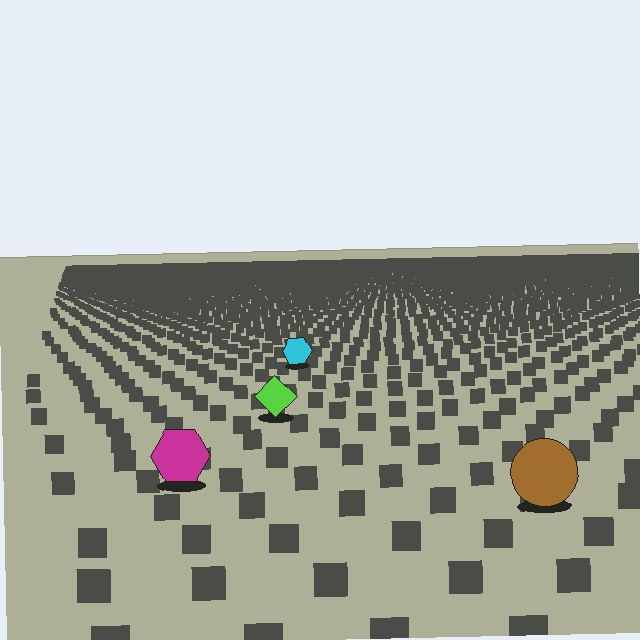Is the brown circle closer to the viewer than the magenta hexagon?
Yes. The brown circle is closer — you can tell from the texture gradient: the ground texture is coarser near it.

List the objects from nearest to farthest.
From nearest to farthest: the brown circle, the magenta hexagon, the lime diamond, the cyan hexagon.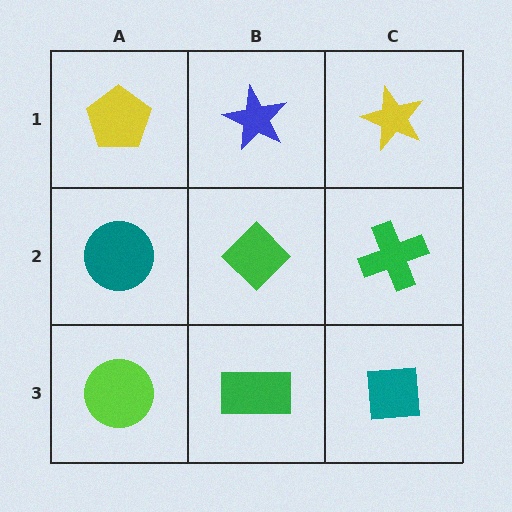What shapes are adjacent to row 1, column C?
A green cross (row 2, column C), a blue star (row 1, column B).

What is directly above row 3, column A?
A teal circle.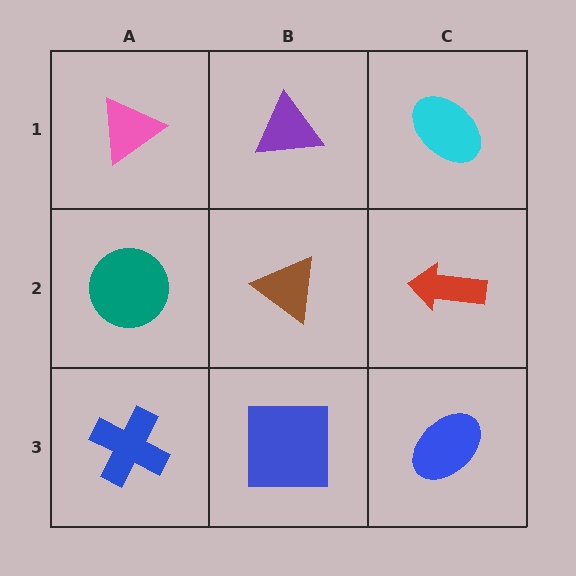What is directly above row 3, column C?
A red arrow.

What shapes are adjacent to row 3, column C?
A red arrow (row 2, column C), a blue square (row 3, column B).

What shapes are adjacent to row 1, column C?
A red arrow (row 2, column C), a purple triangle (row 1, column B).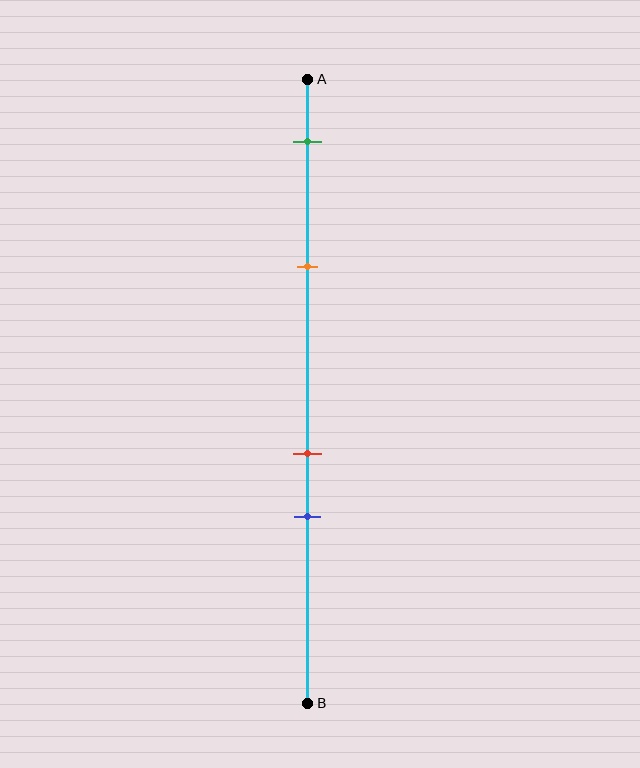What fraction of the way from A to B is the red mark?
The red mark is approximately 60% (0.6) of the way from A to B.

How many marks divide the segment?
There are 4 marks dividing the segment.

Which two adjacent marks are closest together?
The red and blue marks are the closest adjacent pair.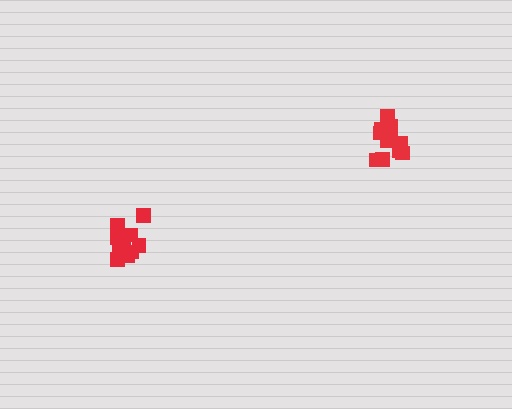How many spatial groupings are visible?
There are 2 spatial groupings.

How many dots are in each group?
Group 1: 12 dots, Group 2: 12 dots (24 total).